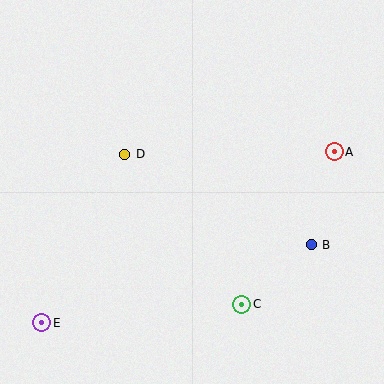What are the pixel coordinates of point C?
Point C is at (242, 304).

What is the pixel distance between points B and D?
The distance between B and D is 207 pixels.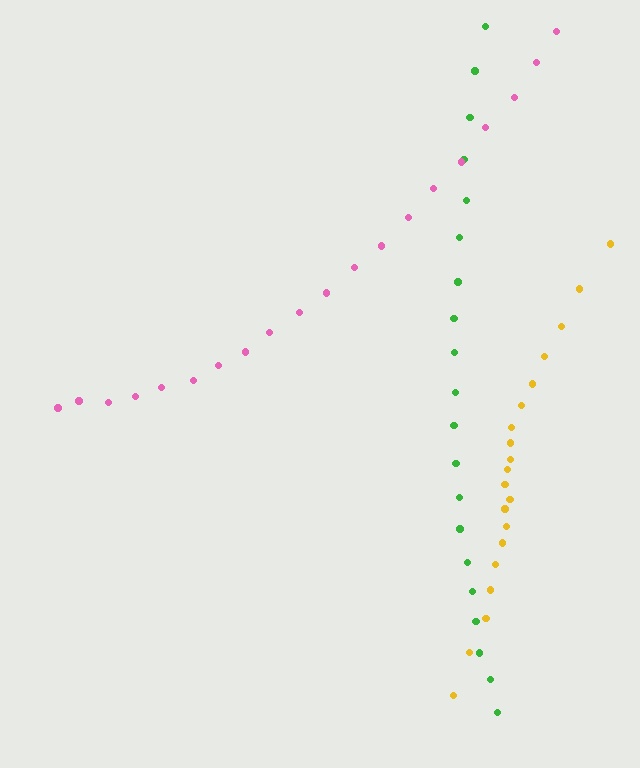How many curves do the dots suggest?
There are 3 distinct paths.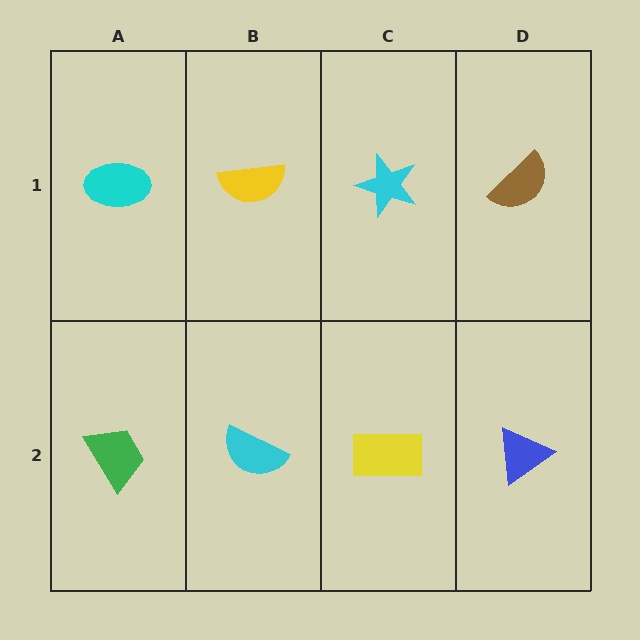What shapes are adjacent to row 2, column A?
A cyan ellipse (row 1, column A), a cyan semicircle (row 2, column B).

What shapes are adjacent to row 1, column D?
A blue triangle (row 2, column D), a cyan star (row 1, column C).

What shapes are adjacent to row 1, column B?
A cyan semicircle (row 2, column B), a cyan ellipse (row 1, column A), a cyan star (row 1, column C).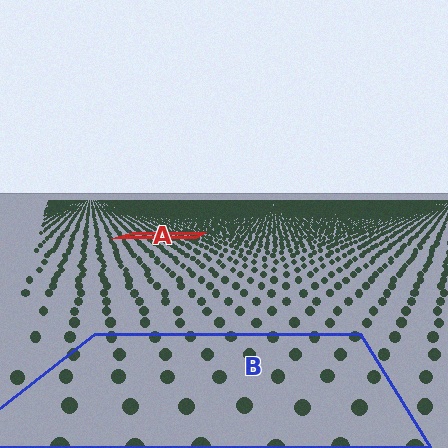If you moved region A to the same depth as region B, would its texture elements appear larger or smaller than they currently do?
They would appear larger. At a closer depth, the same texture elements are projected at a bigger on-screen size.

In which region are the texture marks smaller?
The texture marks are smaller in region A, because it is farther away.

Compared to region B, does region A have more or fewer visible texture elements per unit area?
Region A has more texture elements per unit area — they are packed more densely because it is farther away.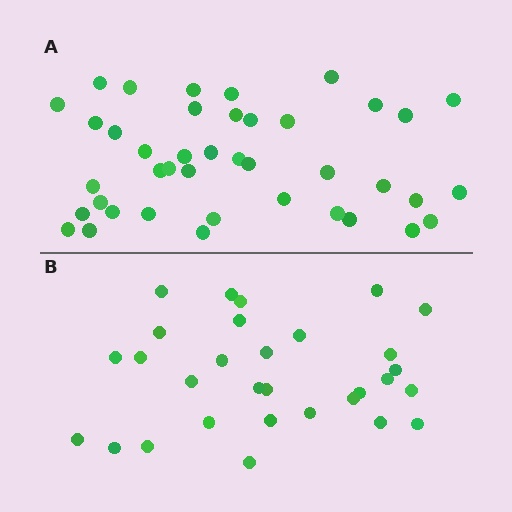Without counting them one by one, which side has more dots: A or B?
Region A (the top region) has more dots.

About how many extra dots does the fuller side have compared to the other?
Region A has roughly 12 or so more dots than region B.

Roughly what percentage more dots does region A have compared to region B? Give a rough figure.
About 35% more.